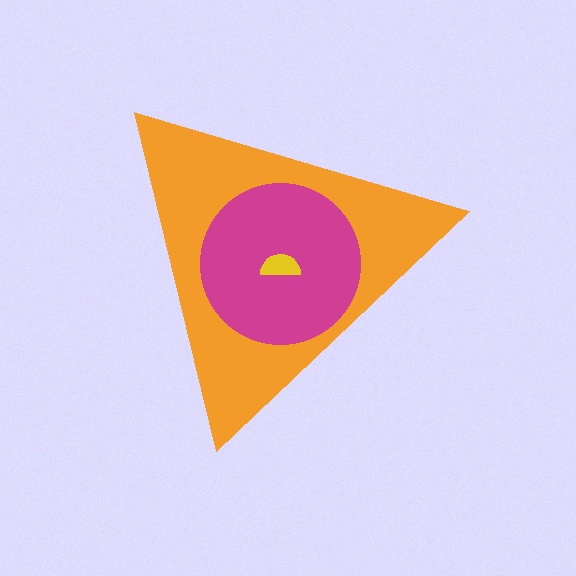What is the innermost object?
The yellow semicircle.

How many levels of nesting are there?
3.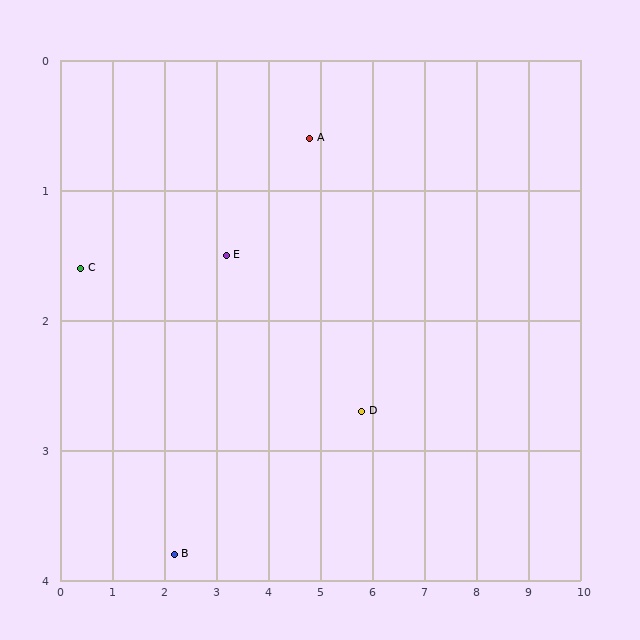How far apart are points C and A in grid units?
Points C and A are about 4.5 grid units apart.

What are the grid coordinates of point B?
Point B is at approximately (2.2, 3.8).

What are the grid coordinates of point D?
Point D is at approximately (5.8, 2.7).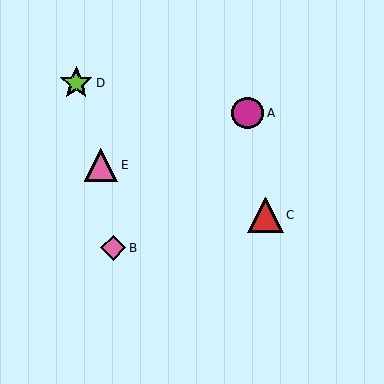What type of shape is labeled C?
Shape C is a red triangle.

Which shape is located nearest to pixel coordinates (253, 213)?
The red triangle (labeled C) at (266, 215) is nearest to that location.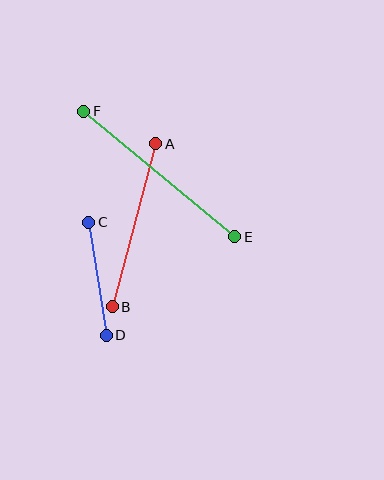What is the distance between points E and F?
The distance is approximately 197 pixels.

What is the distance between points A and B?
The distance is approximately 168 pixels.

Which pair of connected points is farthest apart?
Points E and F are farthest apart.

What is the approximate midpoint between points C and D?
The midpoint is at approximately (97, 279) pixels.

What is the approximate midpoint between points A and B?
The midpoint is at approximately (134, 225) pixels.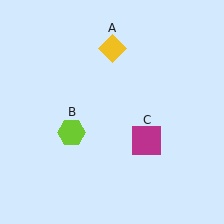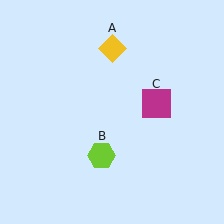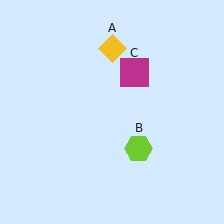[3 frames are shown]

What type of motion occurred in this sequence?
The lime hexagon (object B), magenta square (object C) rotated counterclockwise around the center of the scene.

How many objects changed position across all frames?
2 objects changed position: lime hexagon (object B), magenta square (object C).